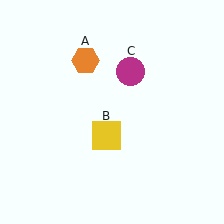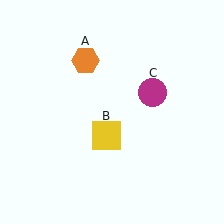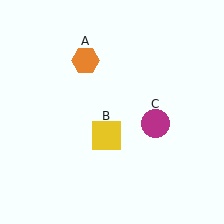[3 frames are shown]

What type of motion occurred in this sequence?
The magenta circle (object C) rotated clockwise around the center of the scene.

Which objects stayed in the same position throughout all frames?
Orange hexagon (object A) and yellow square (object B) remained stationary.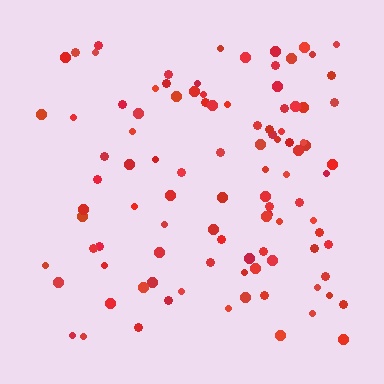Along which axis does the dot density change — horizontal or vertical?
Horizontal.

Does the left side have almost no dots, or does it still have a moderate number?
Still a moderate number, just noticeably fewer than the right.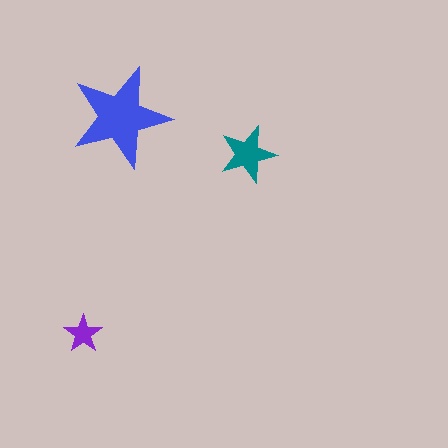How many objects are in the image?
There are 3 objects in the image.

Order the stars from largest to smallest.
the blue one, the teal one, the purple one.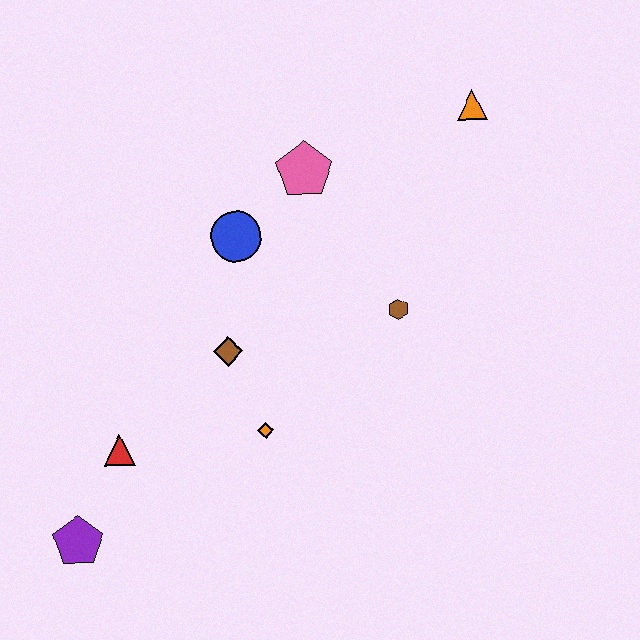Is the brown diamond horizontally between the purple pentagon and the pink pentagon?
Yes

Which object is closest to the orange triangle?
The pink pentagon is closest to the orange triangle.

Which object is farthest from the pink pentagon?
The purple pentagon is farthest from the pink pentagon.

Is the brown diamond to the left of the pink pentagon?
Yes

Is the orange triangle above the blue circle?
Yes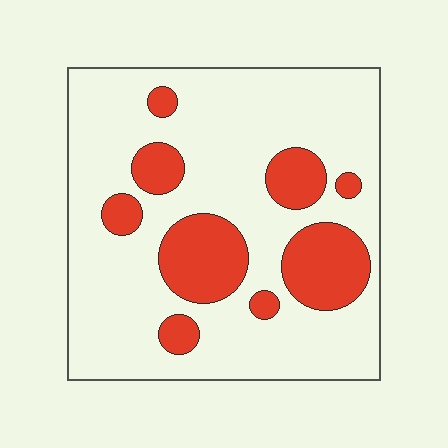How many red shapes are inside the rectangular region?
9.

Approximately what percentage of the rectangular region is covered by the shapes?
Approximately 25%.